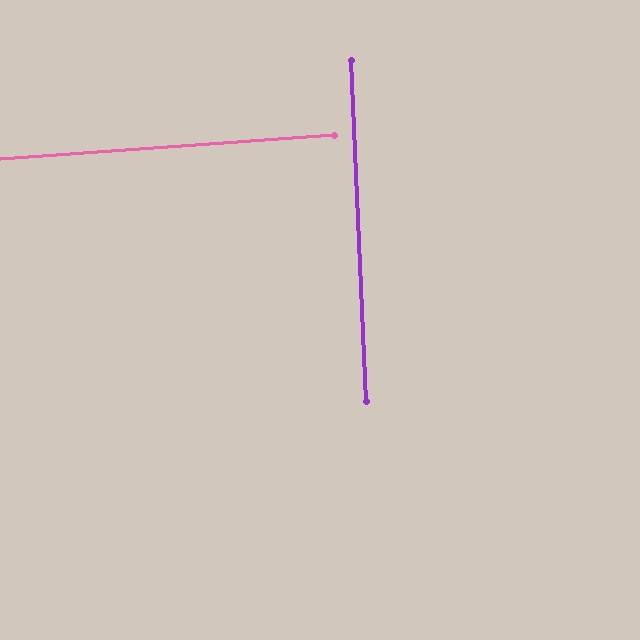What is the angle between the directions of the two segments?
Approximately 89 degrees.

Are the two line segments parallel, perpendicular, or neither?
Perpendicular — they meet at approximately 89°.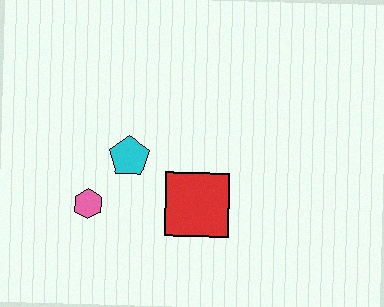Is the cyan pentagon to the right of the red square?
No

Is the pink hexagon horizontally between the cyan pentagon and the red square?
No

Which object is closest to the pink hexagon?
The cyan pentagon is closest to the pink hexagon.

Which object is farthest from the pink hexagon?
The red square is farthest from the pink hexagon.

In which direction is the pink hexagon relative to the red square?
The pink hexagon is to the left of the red square.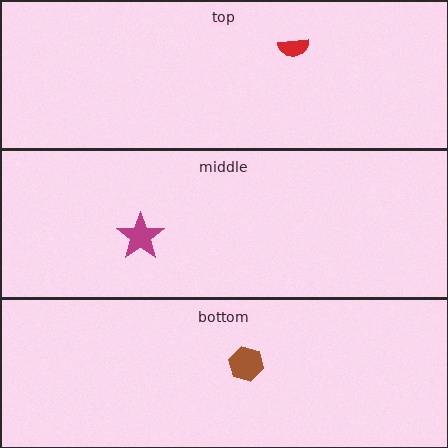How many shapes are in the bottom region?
1.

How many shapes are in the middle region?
1.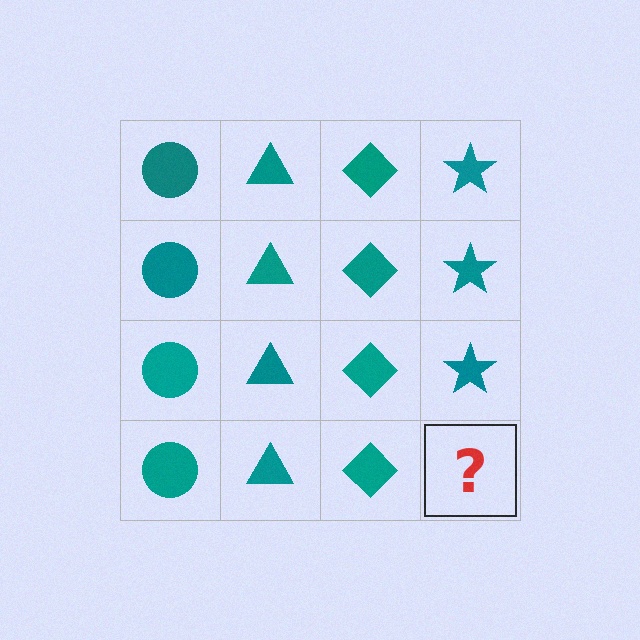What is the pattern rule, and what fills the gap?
The rule is that each column has a consistent shape. The gap should be filled with a teal star.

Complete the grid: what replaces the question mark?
The question mark should be replaced with a teal star.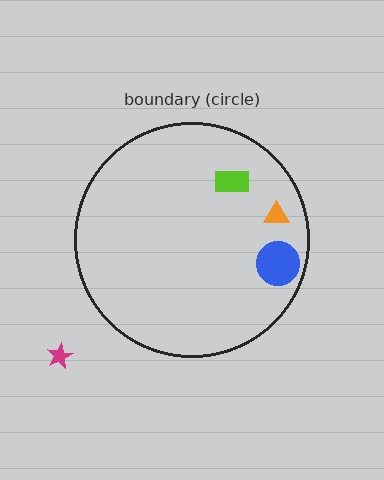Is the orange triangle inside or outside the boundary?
Inside.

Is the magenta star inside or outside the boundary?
Outside.